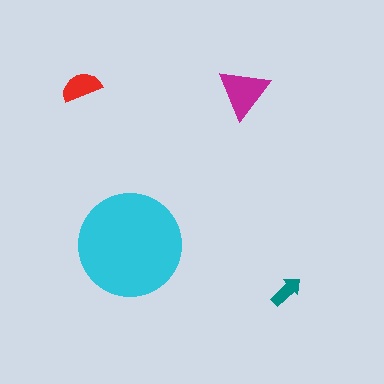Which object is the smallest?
The teal arrow.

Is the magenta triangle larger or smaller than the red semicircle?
Larger.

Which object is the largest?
The cyan circle.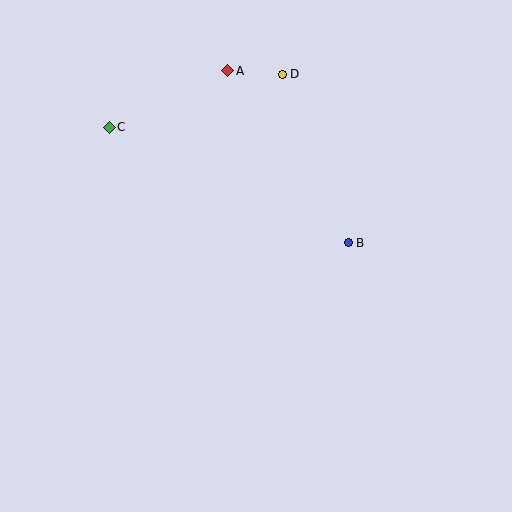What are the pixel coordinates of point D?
Point D is at (282, 74).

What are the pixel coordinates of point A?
Point A is at (228, 71).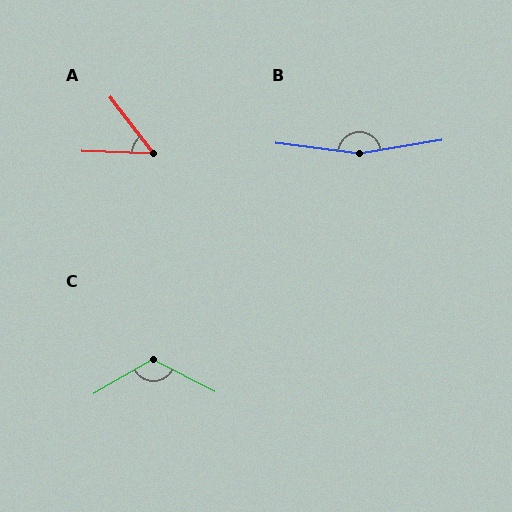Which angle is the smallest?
A, at approximately 51 degrees.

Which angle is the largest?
B, at approximately 164 degrees.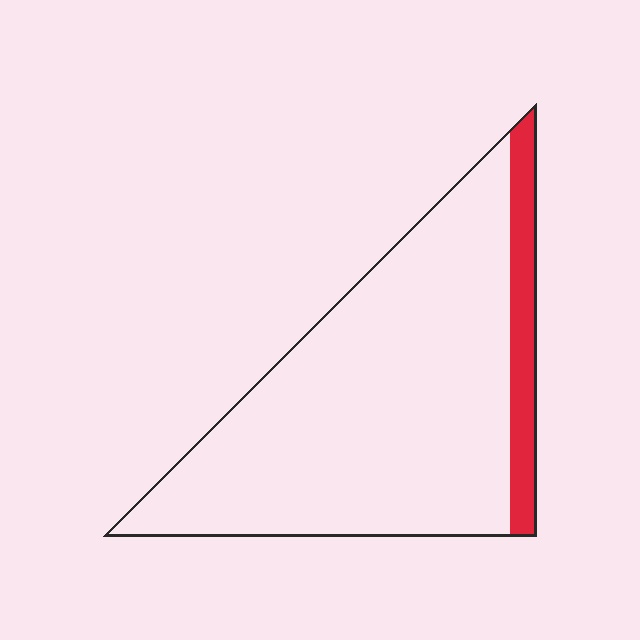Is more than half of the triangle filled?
No.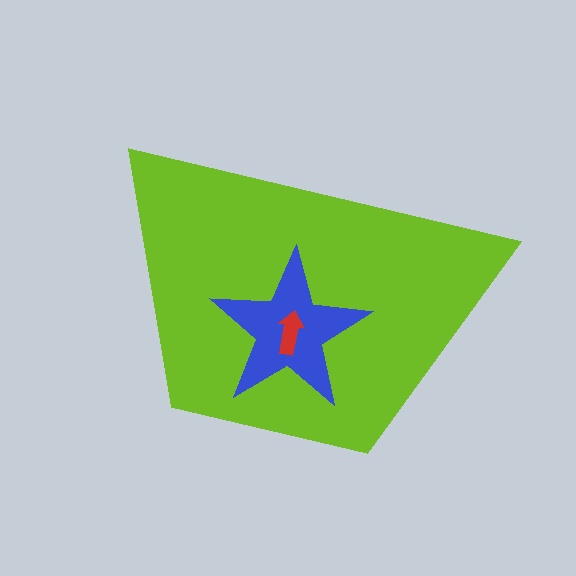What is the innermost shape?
The red arrow.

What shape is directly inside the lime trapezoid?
The blue star.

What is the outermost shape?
The lime trapezoid.